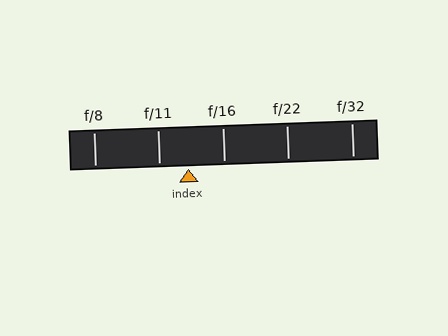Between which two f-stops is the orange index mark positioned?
The index mark is between f/11 and f/16.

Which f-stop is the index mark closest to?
The index mark is closest to f/11.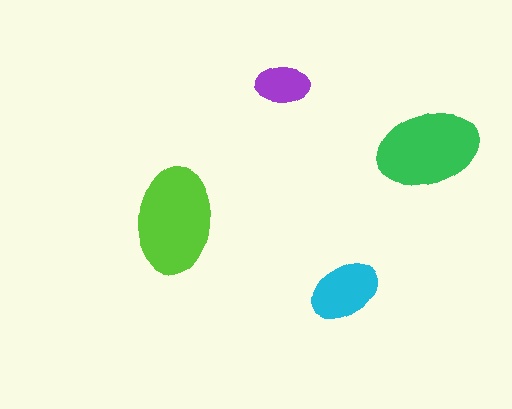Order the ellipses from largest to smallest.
the lime one, the green one, the cyan one, the purple one.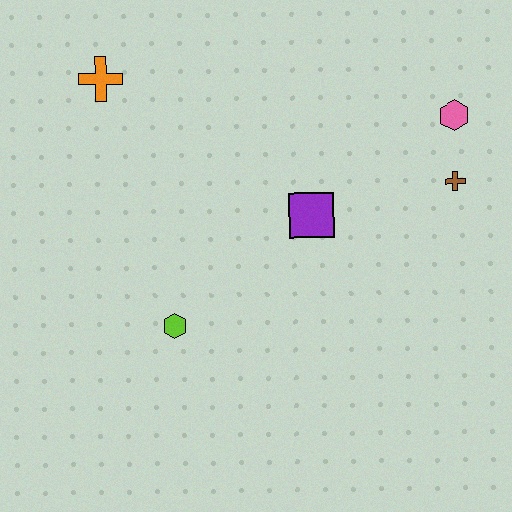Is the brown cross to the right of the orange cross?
Yes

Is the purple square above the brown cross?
No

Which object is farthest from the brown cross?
The orange cross is farthest from the brown cross.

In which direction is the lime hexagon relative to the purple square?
The lime hexagon is to the left of the purple square.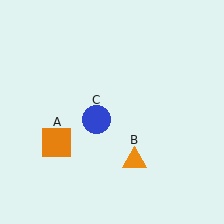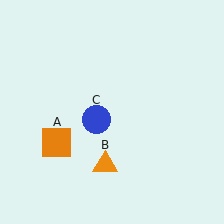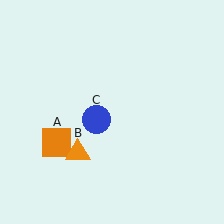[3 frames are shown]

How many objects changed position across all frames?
1 object changed position: orange triangle (object B).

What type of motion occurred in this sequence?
The orange triangle (object B) rotated clockwise around the center of the scene.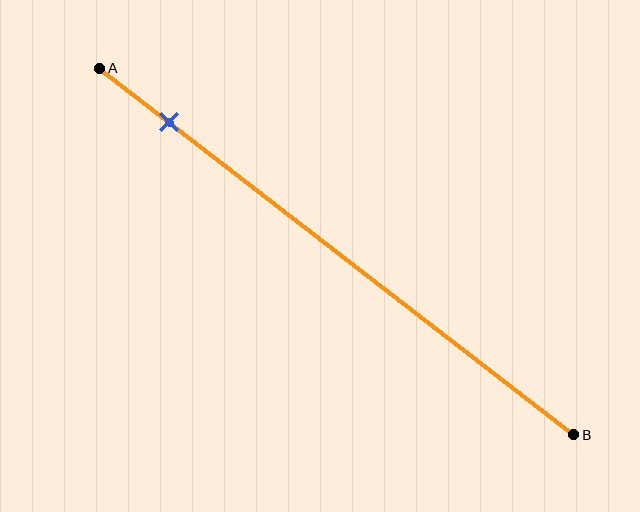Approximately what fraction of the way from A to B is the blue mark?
The blue mark is approximately 15% of the way from A to B.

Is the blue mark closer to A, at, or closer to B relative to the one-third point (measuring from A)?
The blue mark is closer to point A than the one-third point of segment AB.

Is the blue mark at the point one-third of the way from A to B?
No, the mark is at about 15% from A, not at the 33% one-third point.